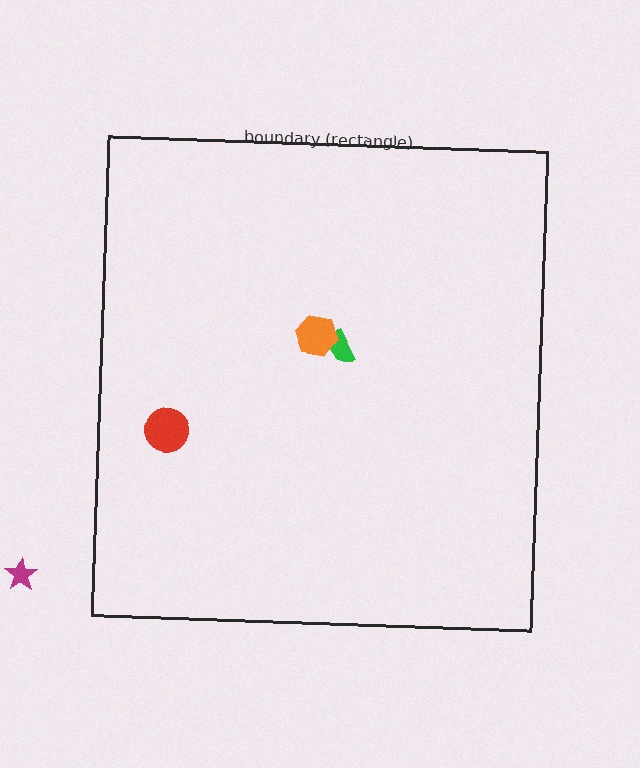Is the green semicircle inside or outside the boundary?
Inside.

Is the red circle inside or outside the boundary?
Inside.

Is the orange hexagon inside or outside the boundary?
Inside.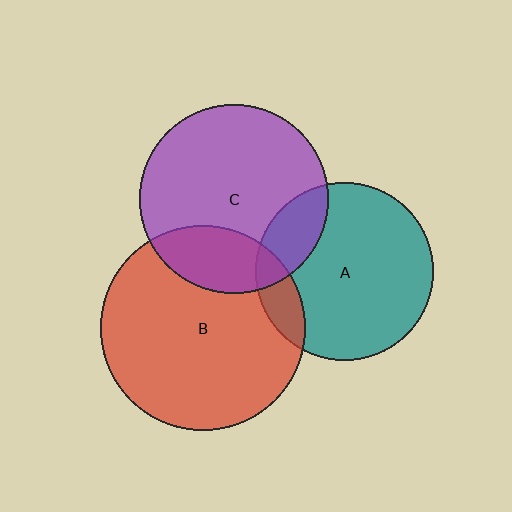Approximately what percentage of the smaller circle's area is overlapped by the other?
Approximately 10%.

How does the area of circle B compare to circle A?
Approximately 1.3 times.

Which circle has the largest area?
Circle B (red).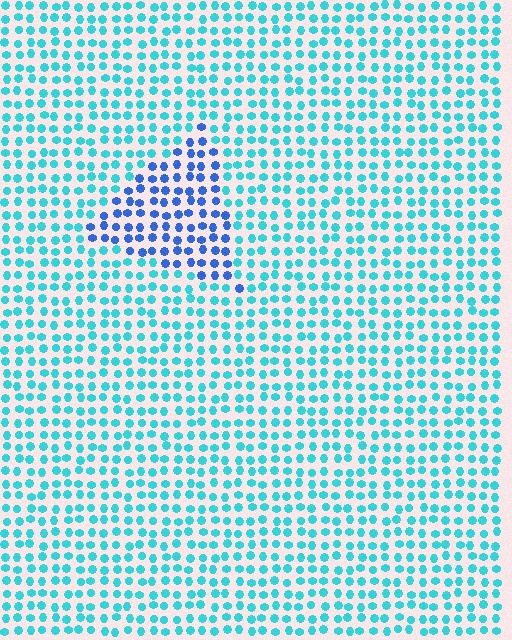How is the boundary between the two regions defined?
The boundary is defined purely by a slight shift in hue (about 40 degrees). Spacing, size, and orientation are identical on both sides.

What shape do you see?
I see a triangle.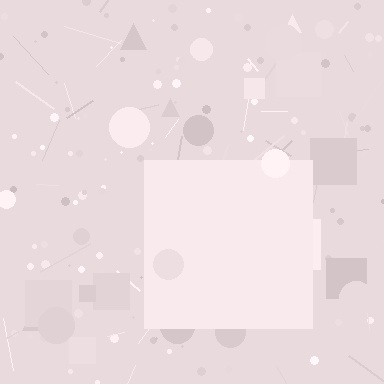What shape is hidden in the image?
A square is hidden in the image.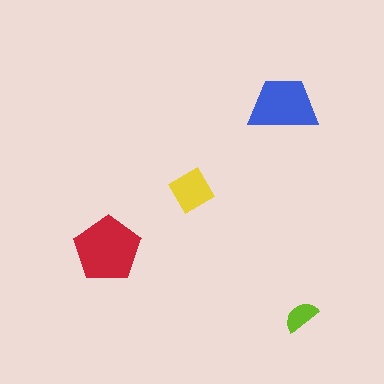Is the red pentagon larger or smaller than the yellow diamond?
Larger.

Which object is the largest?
The red pentagon.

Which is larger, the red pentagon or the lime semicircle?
The red pentagon.